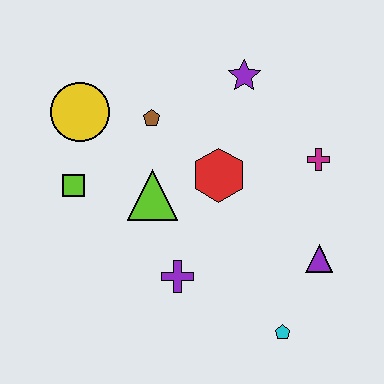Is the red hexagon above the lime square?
Yes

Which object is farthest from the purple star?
The cyan pentagon is farthest from the purple star.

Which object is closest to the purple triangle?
The cyan pentagon is closest to the purple triangle.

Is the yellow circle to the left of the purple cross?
Yes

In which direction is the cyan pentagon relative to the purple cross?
The cyan pentagon is to the right of the purple cross.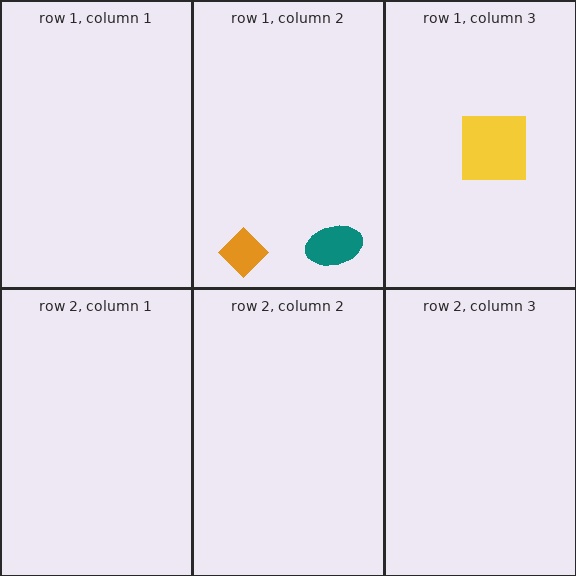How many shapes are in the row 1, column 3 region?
1.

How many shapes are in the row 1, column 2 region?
2.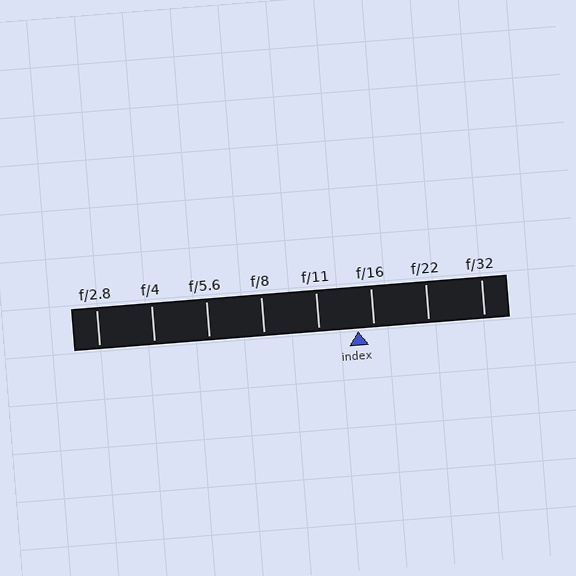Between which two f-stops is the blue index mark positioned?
The index mark is between f/11 and f/16.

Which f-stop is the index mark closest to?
The index mark is closest to f/16.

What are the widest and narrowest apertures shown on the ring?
The widest aperture shown is f/2.8 and the narrowest is f/32.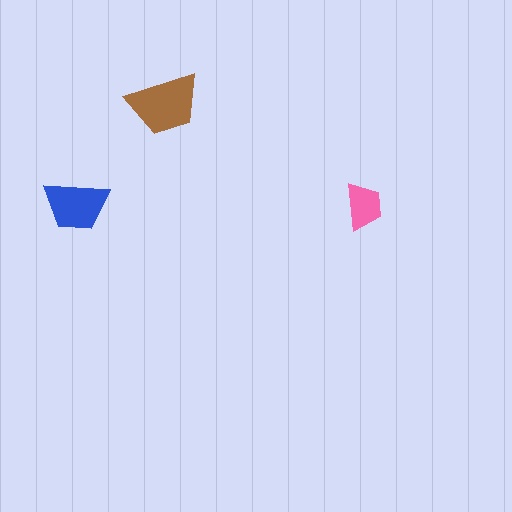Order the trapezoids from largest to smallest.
the brown one, the blue one, the pink one.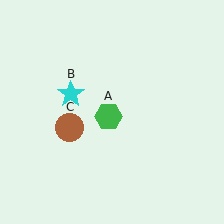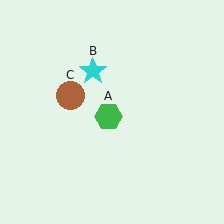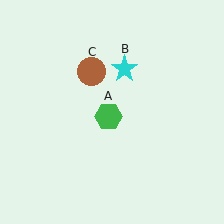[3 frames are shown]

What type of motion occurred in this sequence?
The cyan star (object B), brown circle (object C) rotated clockwise around the center of the scene.